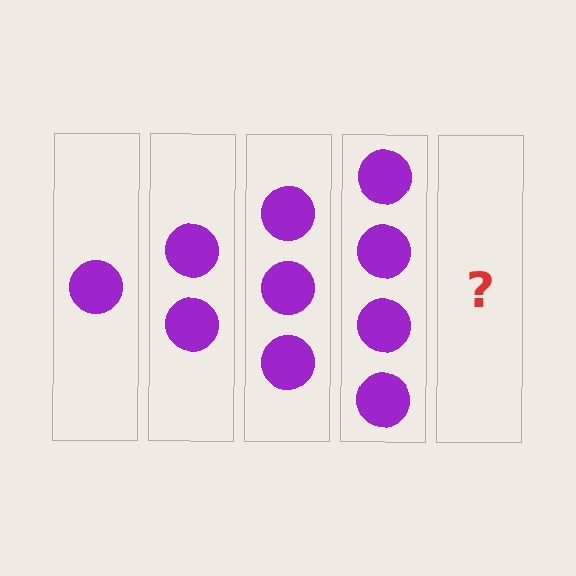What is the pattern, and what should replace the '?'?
The pattern is that each step adds one more circle. The '?' should be 5 circles.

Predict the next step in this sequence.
The next step is 5 circles.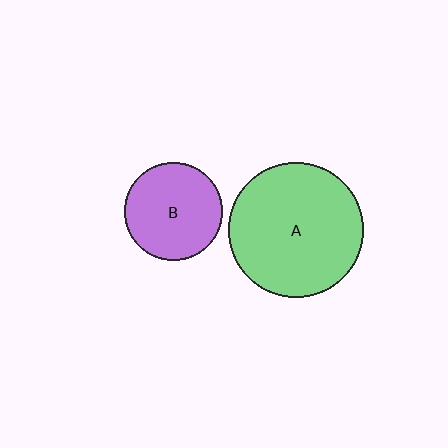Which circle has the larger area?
Circle A (green).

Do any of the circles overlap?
No, none of the circles overlap.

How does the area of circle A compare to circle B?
Approximately 1.9 times.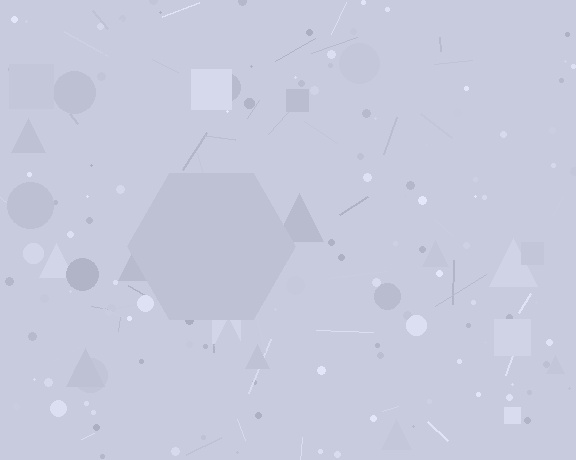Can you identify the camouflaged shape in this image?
The camouflaged shape is a hexagon.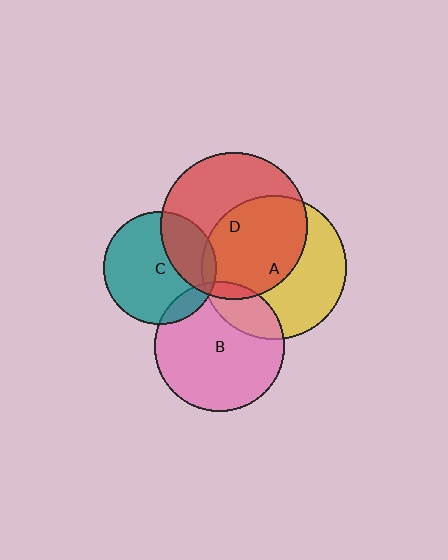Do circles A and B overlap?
Yes.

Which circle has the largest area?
Circle D (red).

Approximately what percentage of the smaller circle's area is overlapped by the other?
Approximately 20%.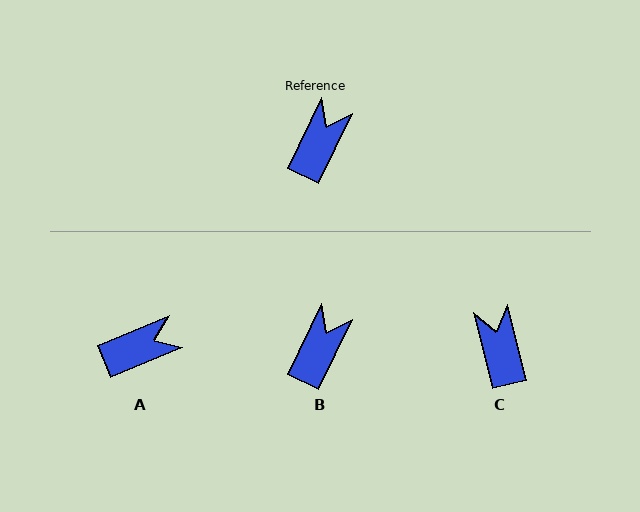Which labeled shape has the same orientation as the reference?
B.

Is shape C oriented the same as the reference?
No, it is off by about 40 degrees.